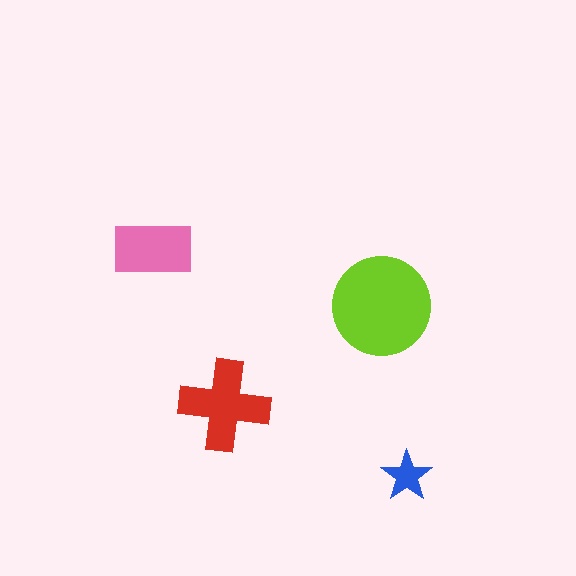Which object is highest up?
The pink rectangle is topmost.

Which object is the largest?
The lime circle.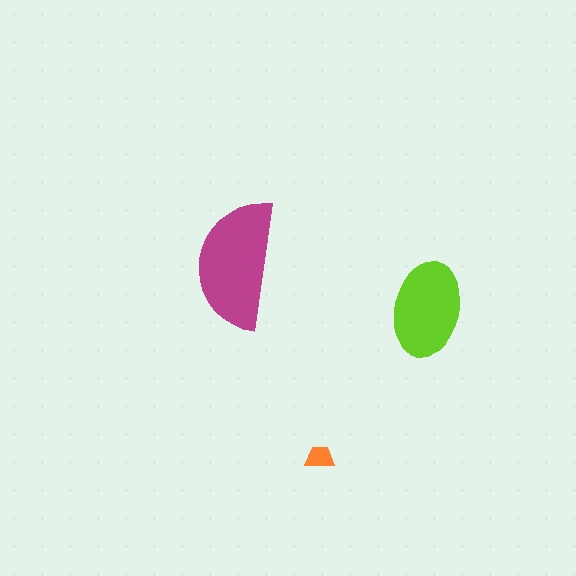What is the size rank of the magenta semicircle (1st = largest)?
1st.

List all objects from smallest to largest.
The orange trapezoid, the lime ellipse, the magenta semicircle.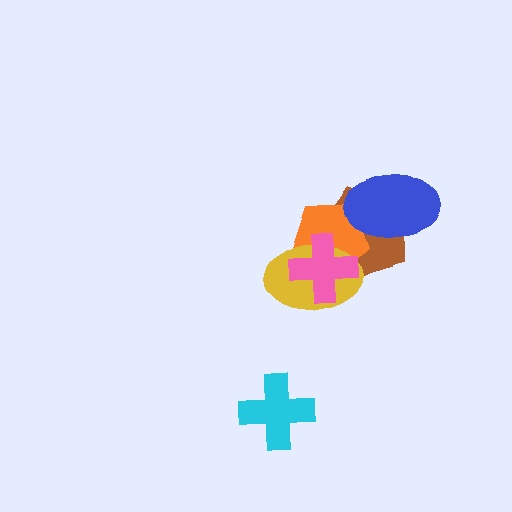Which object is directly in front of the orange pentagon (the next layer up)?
The yellow ellipse is directly in front of the orange pentagon.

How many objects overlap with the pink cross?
3 objects overlap with the pink cross.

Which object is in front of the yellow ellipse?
The pink cross is in front of the yellow ellipse.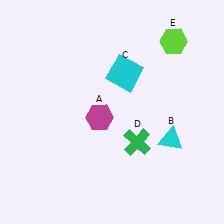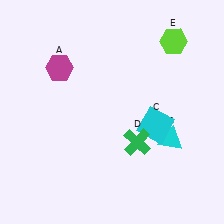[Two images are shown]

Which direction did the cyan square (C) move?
The cyan square (C) moved down.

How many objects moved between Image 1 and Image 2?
2 objects moved between the two images.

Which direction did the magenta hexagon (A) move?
The magenta hexagon (A) moved up.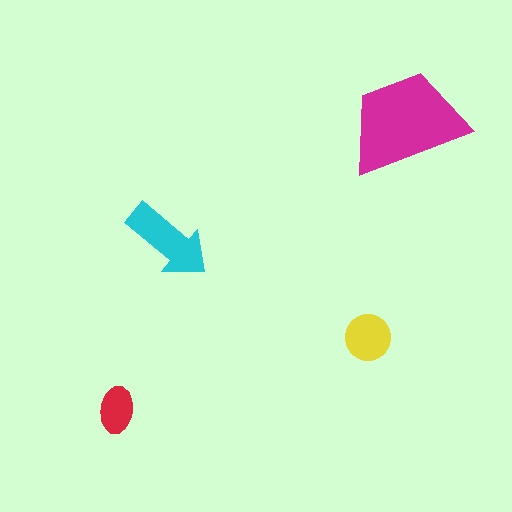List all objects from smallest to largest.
The red ellipse, the yellow circle, the cyan arrow, the magenta trapezoid.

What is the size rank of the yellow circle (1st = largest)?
3rd.